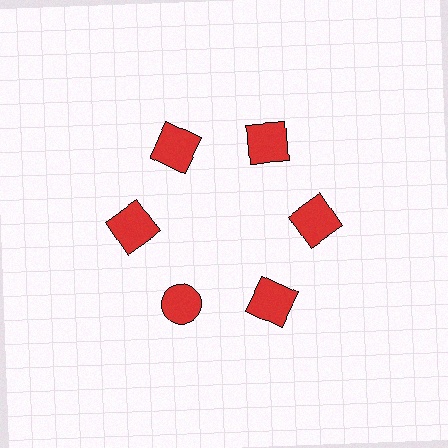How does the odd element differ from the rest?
It has a different shape: circle instead of square.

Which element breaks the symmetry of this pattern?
The red circle at roughly the 7 o'clock position breaks the symmetry. All other shapes are red squares.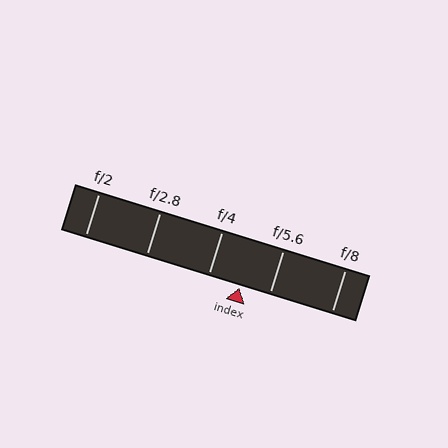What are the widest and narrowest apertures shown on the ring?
The widest aperture shown is f/2 and the narrowest is f/8.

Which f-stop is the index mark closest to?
The index mark is closest to f/5.6.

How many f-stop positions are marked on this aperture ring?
There are 5 f-stop positions marked.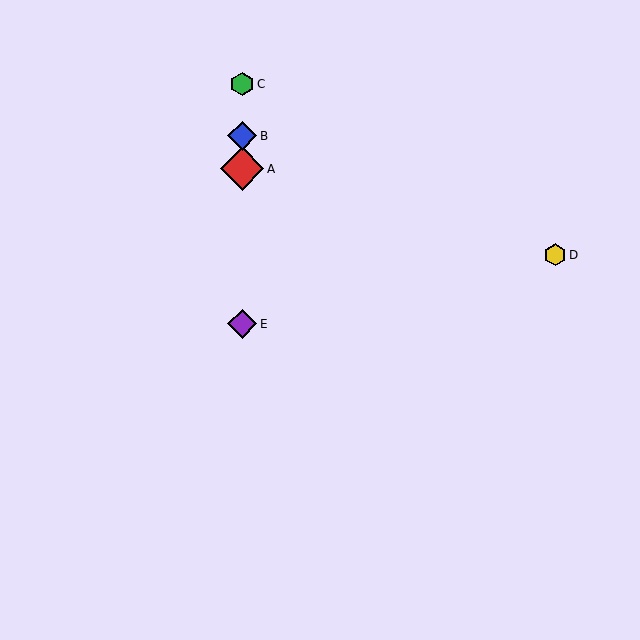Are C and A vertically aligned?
Yes, both are at x≈242.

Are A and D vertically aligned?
No, A is at x≈242 and D is at x≈555.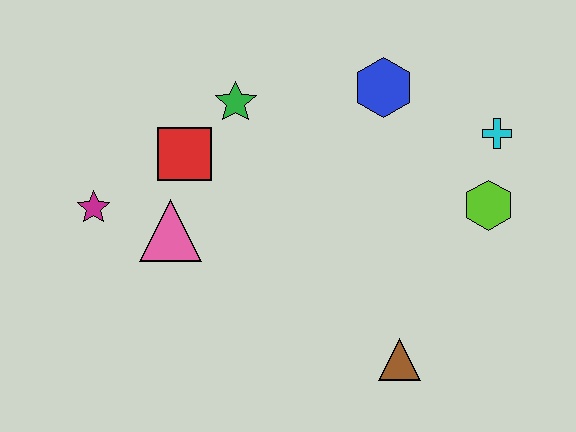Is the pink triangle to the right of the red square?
No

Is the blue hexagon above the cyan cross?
Yes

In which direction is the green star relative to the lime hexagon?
The green star is to the left of the lime hexagon.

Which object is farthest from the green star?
The brown triangle is farthest from the green star.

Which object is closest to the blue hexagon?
The cyan cross is closest to the blue hexagon.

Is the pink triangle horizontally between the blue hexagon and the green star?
No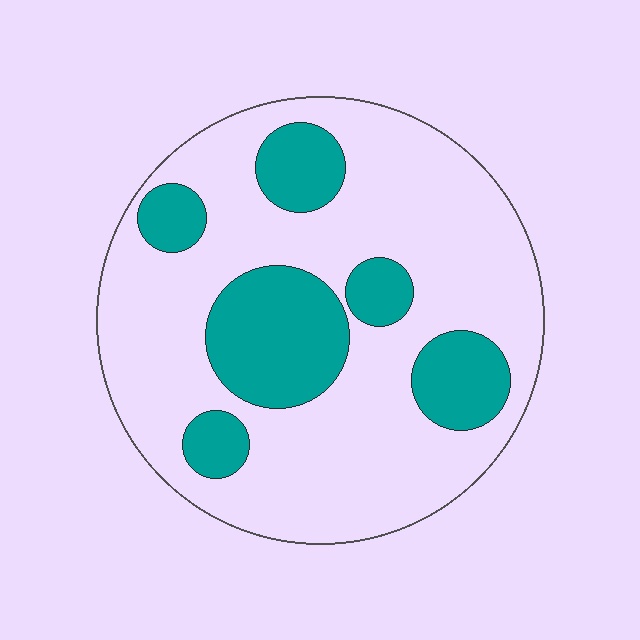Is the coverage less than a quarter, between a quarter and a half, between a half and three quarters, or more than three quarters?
Between a quarter and a half.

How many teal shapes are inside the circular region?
6.